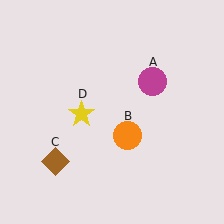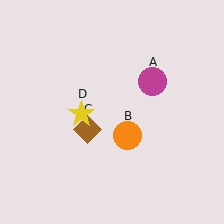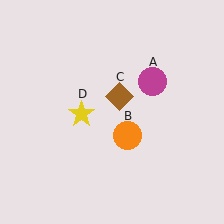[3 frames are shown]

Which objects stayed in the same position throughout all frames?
Magenta circle (object A) and orange circle (object B) and yellow star (object D) remained stationary.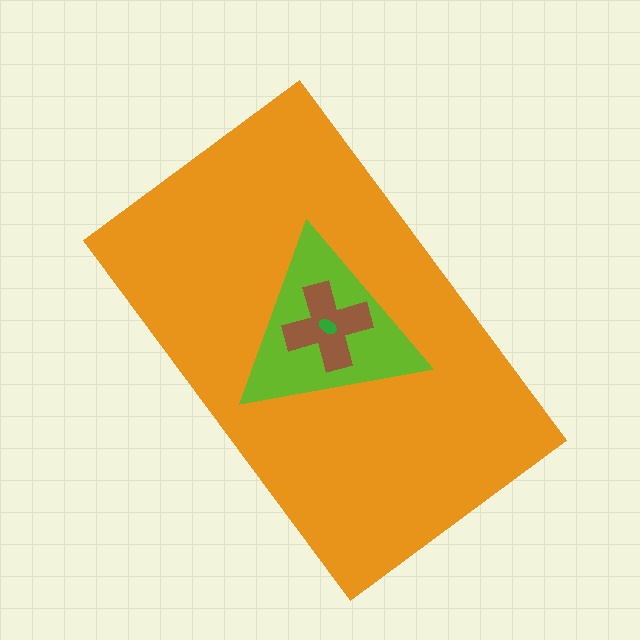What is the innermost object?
The green ellipse.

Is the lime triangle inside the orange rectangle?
Yes.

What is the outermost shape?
The orange rectangle.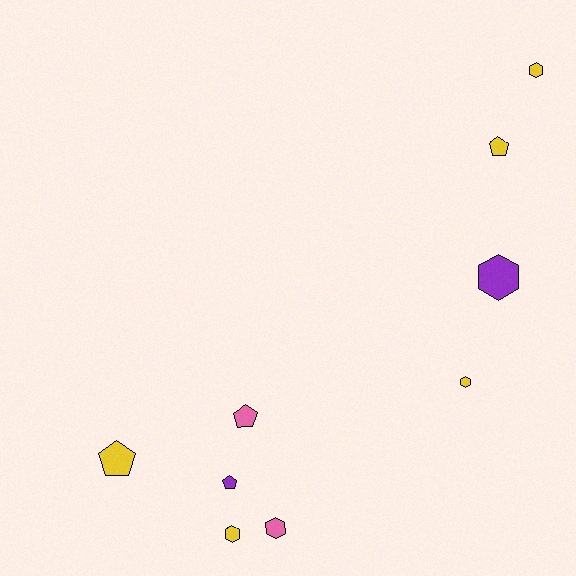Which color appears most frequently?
Yellow, with 5 objects.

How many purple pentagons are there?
There is 1 purple pentagon.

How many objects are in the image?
There are 9 objects.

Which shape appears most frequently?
Hexagon, with 5 objects.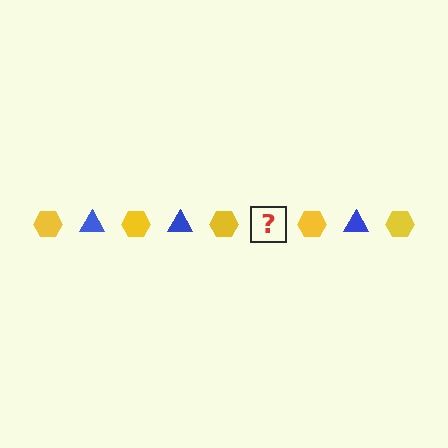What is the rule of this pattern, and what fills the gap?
The rule is that the pattern alternates between yellow hexagon and blue triangle. The gap should be filled with a blue triangle.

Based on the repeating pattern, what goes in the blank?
The blank should be a blue triangle.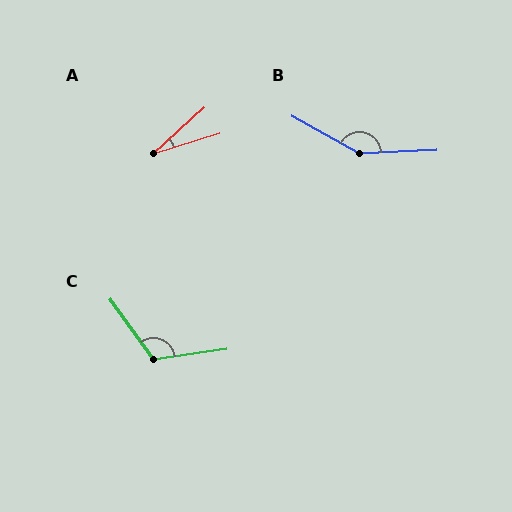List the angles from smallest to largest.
A (25°), C (118°), B (149°).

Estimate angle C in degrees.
Approximately 118 degrees.